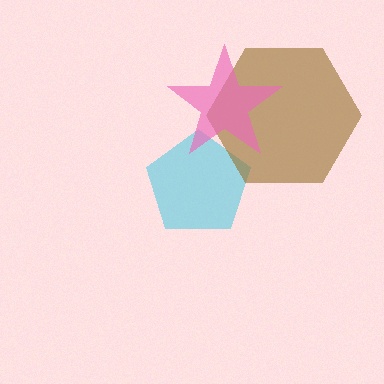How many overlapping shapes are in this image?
There are 3 overlapping shapes in the image.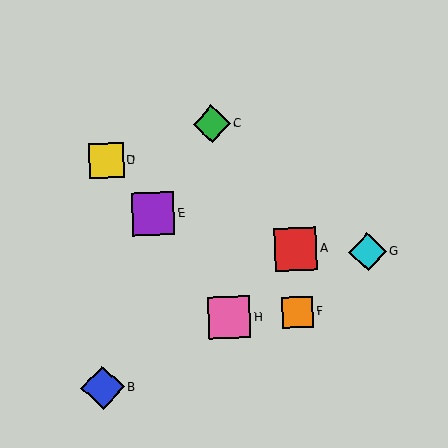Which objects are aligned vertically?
Objects A, F are aligned vertically.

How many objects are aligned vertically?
2 objects (A, F) are aligned vertically.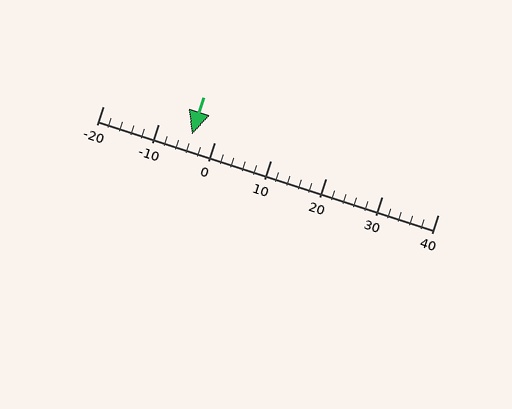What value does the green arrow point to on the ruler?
The green arrow points to approximately -4.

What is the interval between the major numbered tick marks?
The major tick marks are spaced 10 units apart.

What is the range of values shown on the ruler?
The ruler shows values from -20 to 40.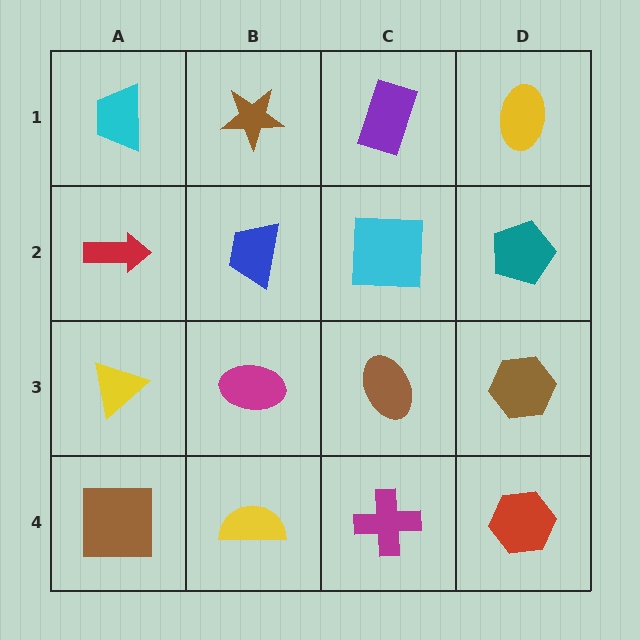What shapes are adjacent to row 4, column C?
A brown ellipse (row 3, column C), a yellow semicircle (row 4, column B), a red hexagon (row 4, column D).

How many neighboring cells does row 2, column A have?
3.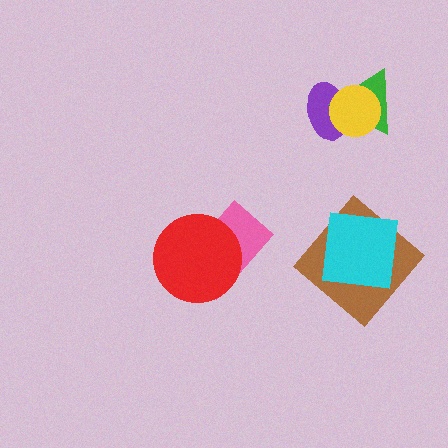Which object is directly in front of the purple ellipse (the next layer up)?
The green triangle is directly in front of the purple ellipse.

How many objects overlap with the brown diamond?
1 object overlaps with the brown diamond.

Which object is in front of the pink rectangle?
The red circle is in front of the pink rectangle.